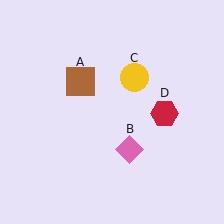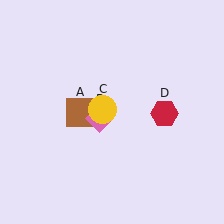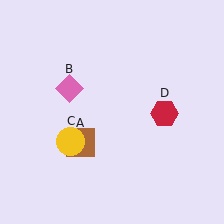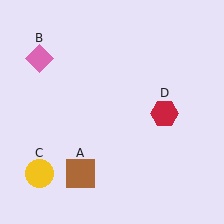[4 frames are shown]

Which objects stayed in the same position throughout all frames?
Red hexagon (object D) remained stationary.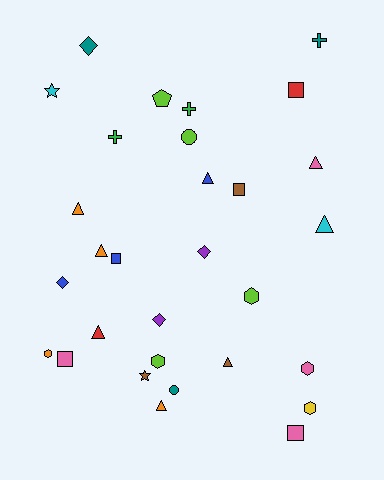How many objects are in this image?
There are 30 objects.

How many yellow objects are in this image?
There is 1 yellow object.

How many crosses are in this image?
There are 3 crosses.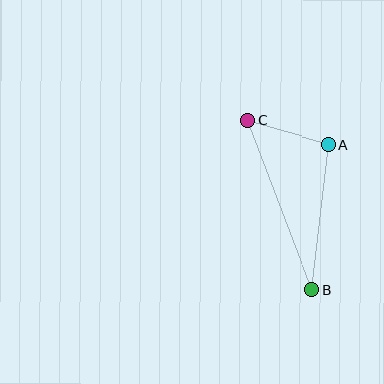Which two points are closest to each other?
Points A and C are closest to each other.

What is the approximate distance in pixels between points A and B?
The distance between A and B is approximately 146 pixels.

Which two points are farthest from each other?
Points B and C are farthest from each other.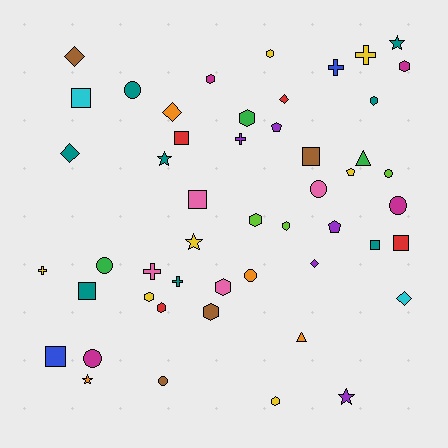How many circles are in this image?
There are 8 circles.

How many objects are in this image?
There are 50 objects.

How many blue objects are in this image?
There are 2 blue objects.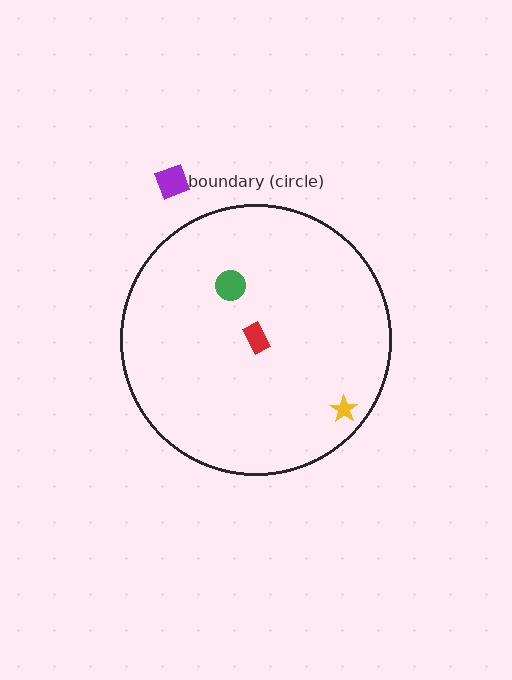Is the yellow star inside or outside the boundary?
Inside.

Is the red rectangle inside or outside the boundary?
Inside.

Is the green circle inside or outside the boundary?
Inside.